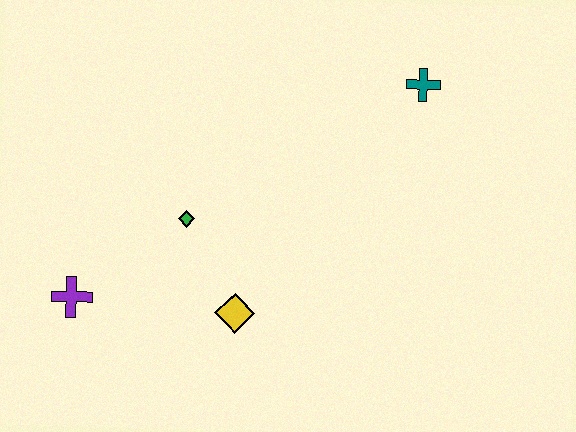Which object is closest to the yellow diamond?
The green diamond is closest to the yellow diamond.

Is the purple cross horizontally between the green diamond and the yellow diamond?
No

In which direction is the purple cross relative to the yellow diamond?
The purple cross is to the left of the yellow diamond.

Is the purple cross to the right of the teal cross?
No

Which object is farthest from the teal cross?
The purple cross is farthest from the teal cross.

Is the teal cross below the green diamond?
No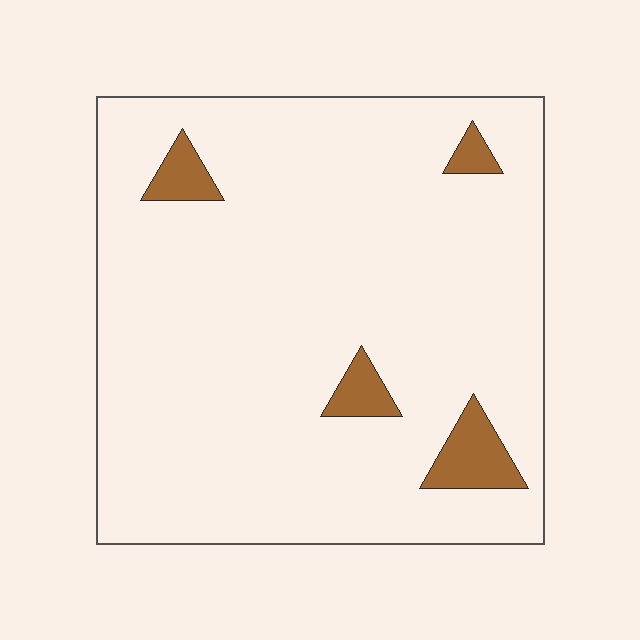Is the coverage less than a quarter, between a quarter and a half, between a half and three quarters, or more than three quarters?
Less than a quarter.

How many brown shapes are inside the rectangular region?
4.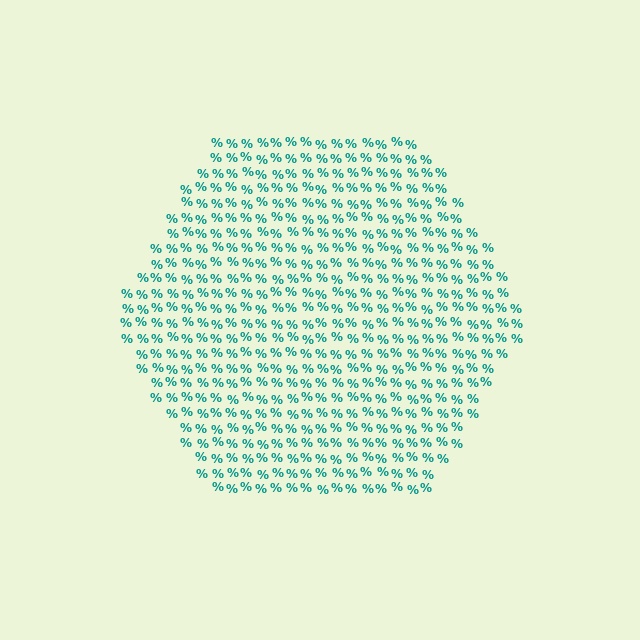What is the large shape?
The large shape is a hexagon.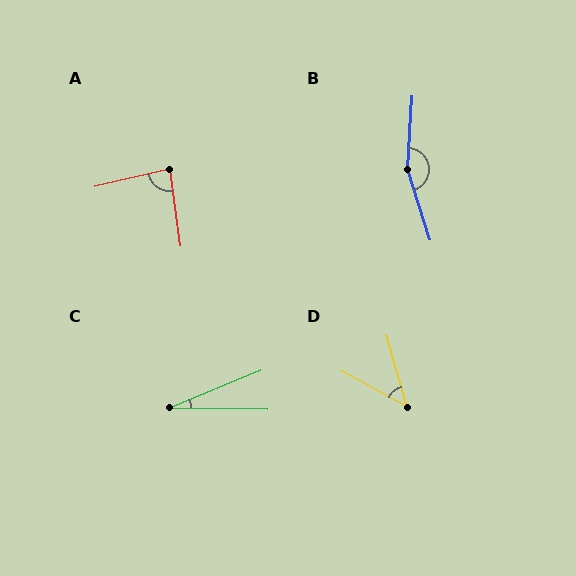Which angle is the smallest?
C, at approximately 23 degrees.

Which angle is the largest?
B, at approximately 159 degrees.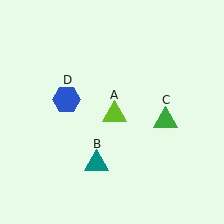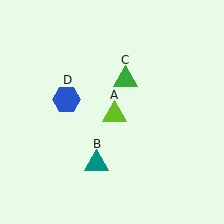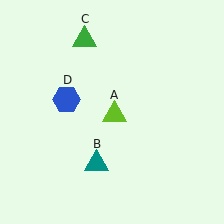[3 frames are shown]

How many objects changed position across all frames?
1 object changed position: green triangle (object C).